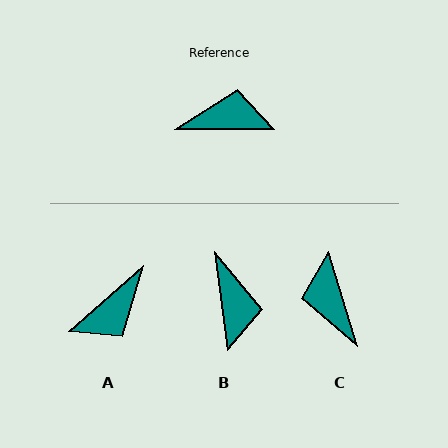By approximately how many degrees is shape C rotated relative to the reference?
Approximately 107 degrees counter-clockwise.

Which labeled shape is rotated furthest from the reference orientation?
A, about 138 degrees away.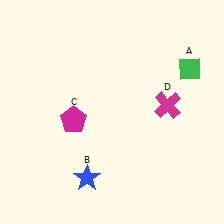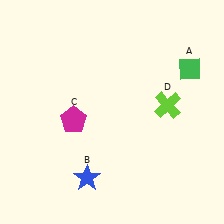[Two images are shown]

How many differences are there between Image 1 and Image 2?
There is 1 difference between the two images.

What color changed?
The cross (D) changed from magenta in Image 1 to lime in Image 2.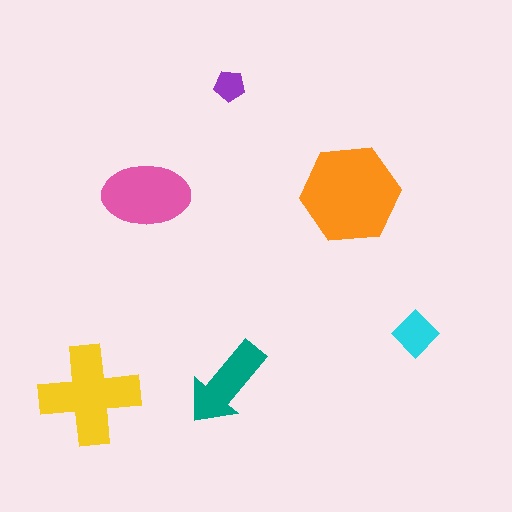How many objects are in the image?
There are 6 objects in the image.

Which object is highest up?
The purple pentagon is topmost.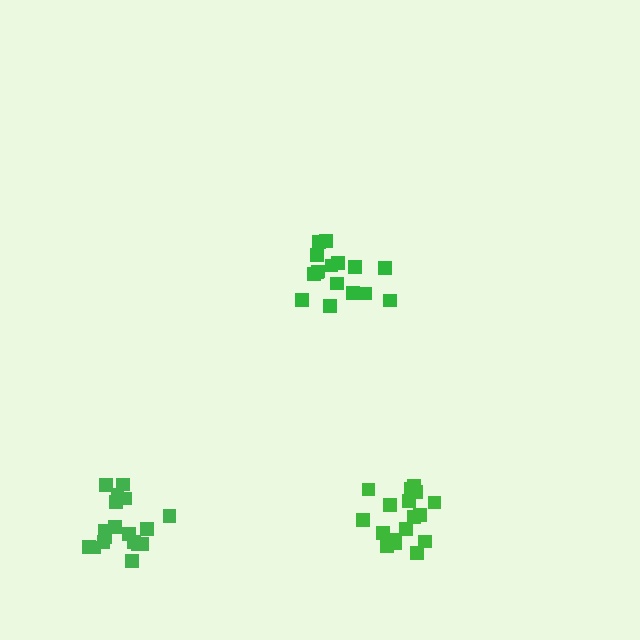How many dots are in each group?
Group 1: 16 dots, Group 2: 18 dots, Group 3: 18 dots (52 total).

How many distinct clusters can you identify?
There are 3 distinct clusters.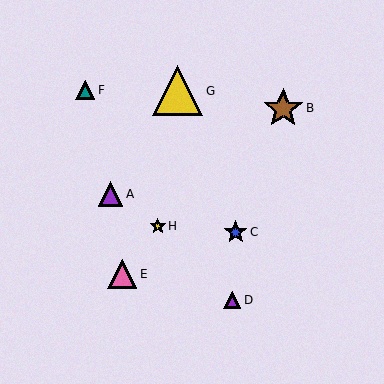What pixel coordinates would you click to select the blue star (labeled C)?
Click at (236, 232) to select the blue star C.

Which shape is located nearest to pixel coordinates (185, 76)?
The yellow triangle (labeled G) at (178, 91) is nearest to that location.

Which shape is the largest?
The yellow triangle (labeled G) is the largest.